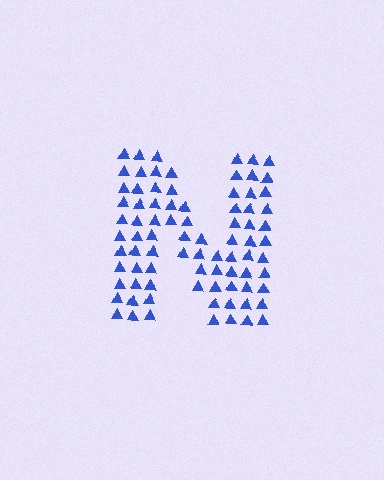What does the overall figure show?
The overall figure shows the letter N.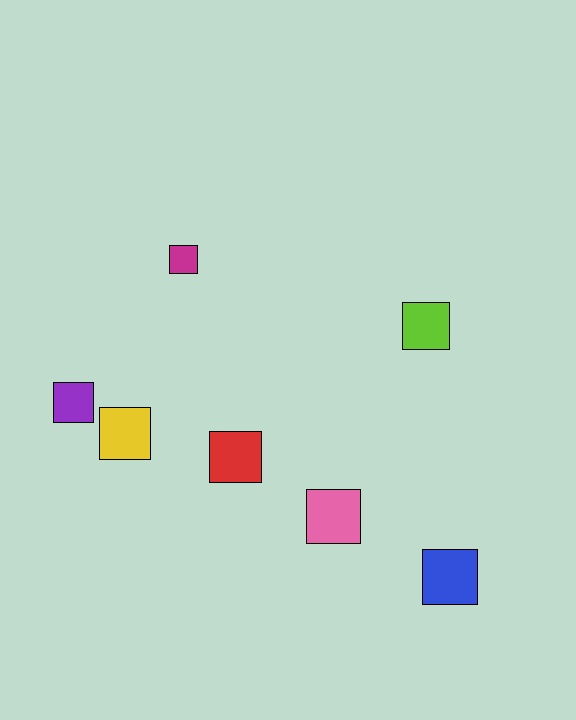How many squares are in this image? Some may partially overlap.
There are 7 squares.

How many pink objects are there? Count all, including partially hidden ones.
There is 1 pink object.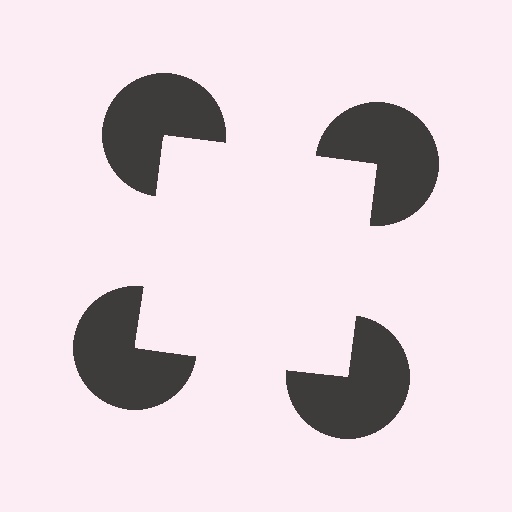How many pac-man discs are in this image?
There are 4 — one at each vertex of the illusory square.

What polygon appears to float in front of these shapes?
An illusory square — its edges are inferred from the aligned wedge cuts in the pac-man discs, not physically drawn.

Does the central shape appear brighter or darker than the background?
It typically appears slightly brighter than the background, even though no actual brightness change is drawn.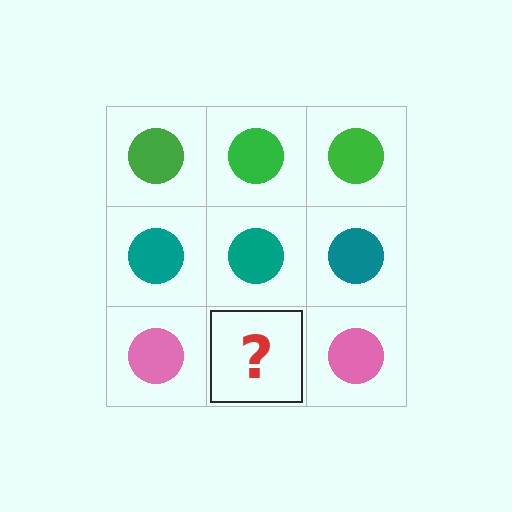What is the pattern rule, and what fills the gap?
The rule is that each row has a consistent color. The gap should be filled with a pink circle.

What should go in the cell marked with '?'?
The missing cell should contain a pink circle.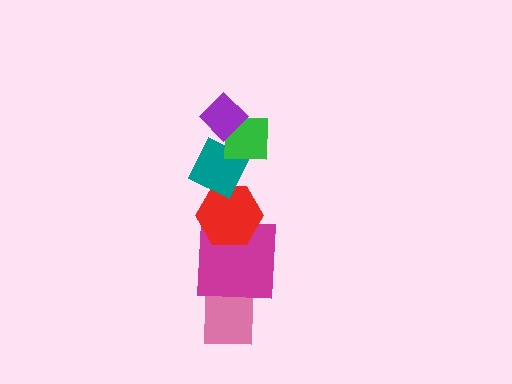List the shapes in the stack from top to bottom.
From top to bottom: the purple diamond, the green square, the teal diamond, the red hexagon, the magenta square, the pink rectangle.